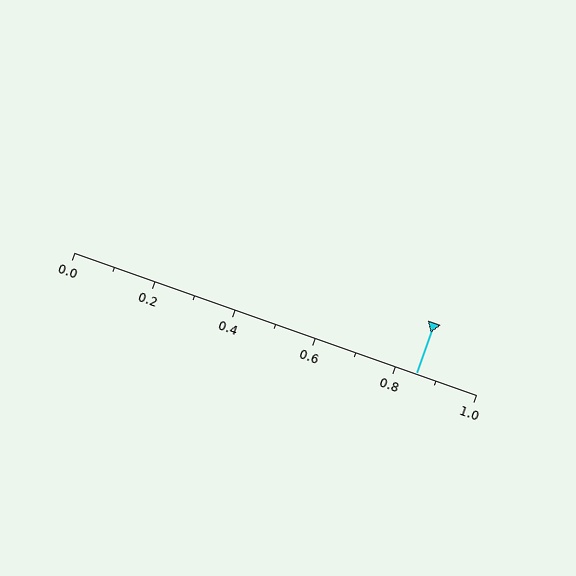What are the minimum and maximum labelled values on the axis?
The axis runs from 0.0 to 1.0.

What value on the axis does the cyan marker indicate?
The marker indicates approximately 0.85.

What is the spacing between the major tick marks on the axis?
The major ticks are spaced 0.2 apart.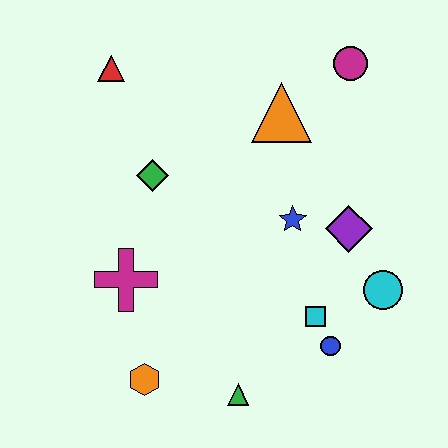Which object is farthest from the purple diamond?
The red triangle is farthest from the purple diamond.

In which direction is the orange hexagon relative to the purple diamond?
The orange hexagon is to the left of the purple diamond.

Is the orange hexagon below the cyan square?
Yes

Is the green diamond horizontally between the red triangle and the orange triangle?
Yes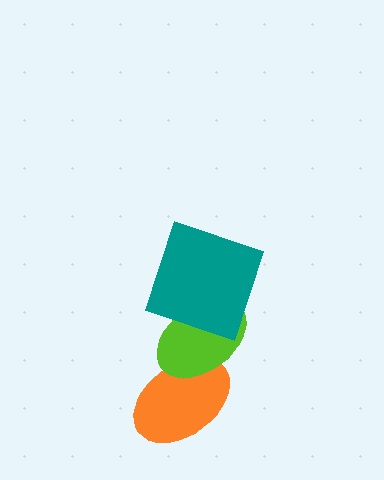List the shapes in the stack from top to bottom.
From top to bottom: the teal square, the lime ellipse, the orange ellipse.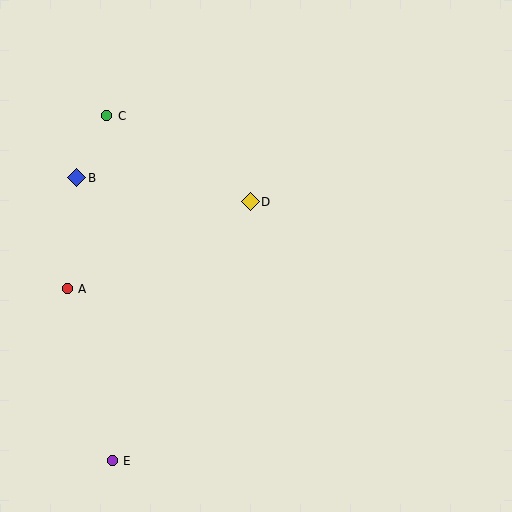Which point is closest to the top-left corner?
Point C is closest to the top-left corner.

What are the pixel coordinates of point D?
Point D is at (250, 202).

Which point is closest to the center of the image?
Point D at (250, 202) is closest to the center.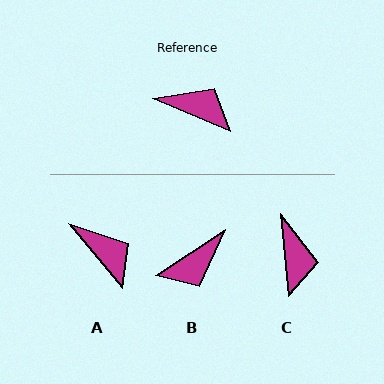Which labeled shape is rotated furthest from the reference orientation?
B, about 124 degrees away.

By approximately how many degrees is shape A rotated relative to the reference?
Approximately 28 degrees clockwise.